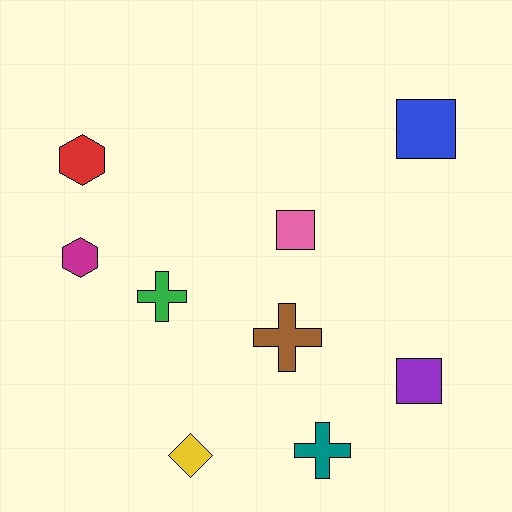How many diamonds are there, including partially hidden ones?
There is 1 diamond.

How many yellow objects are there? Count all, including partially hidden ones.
There is 1 yellow object.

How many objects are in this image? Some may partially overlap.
There are 9 objects.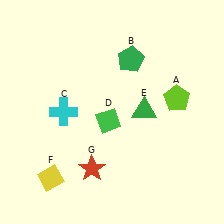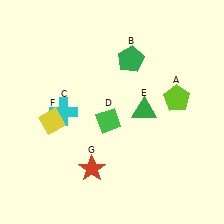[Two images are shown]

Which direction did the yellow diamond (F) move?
The yellow diamond (F) moved up.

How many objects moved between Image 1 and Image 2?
1 object moved between the two images.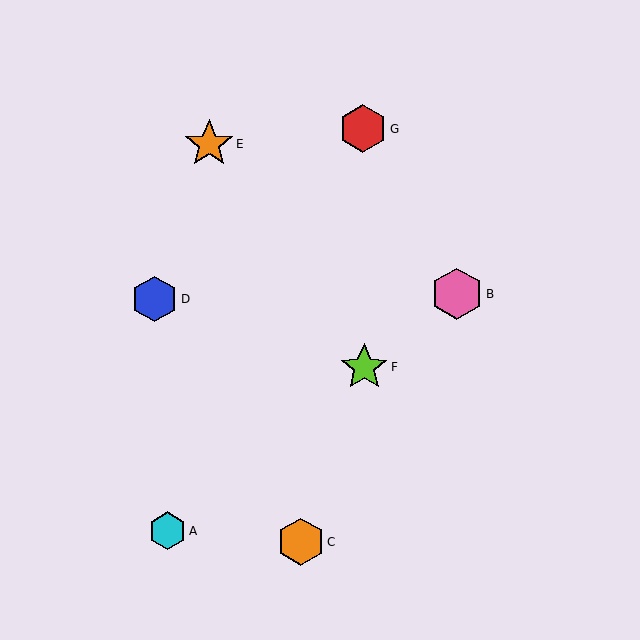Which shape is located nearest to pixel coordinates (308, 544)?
The orange hexagon (labeled C) at (301, 542) is nearest to that location.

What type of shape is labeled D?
Shape D is a blue hexagon.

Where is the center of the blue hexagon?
The center of the blue hexagon is at (155, 299).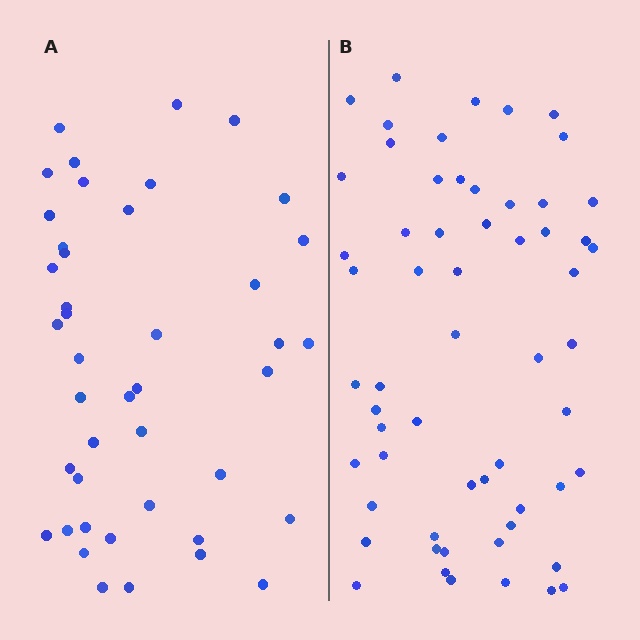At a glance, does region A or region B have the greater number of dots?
Region B (the right region) has more dots.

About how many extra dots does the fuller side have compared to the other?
Region B has approximately 15 more dots than region A.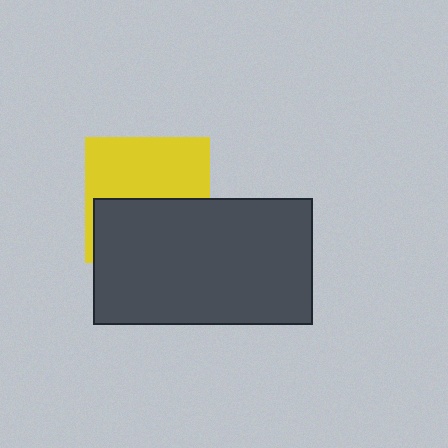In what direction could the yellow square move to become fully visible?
The yellow square could move up. That would shift it out from behind the dark gray rectangle entirely.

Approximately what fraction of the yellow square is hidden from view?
Roughly 49% of the yellow square is hidden behind the dark gray rectangle.